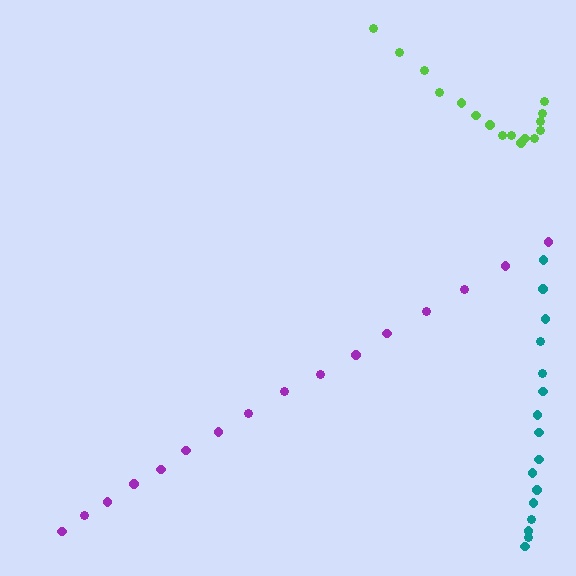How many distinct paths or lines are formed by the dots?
There are 3 distinct paths.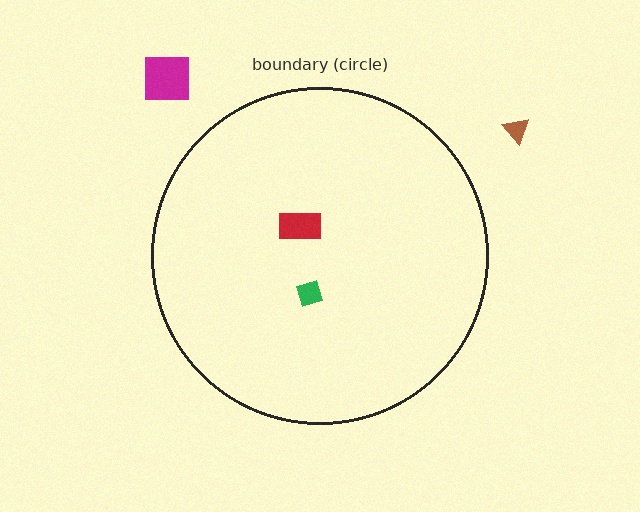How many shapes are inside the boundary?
2 inside, 2 outside.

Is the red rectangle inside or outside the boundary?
Inside.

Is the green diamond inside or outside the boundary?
Inside.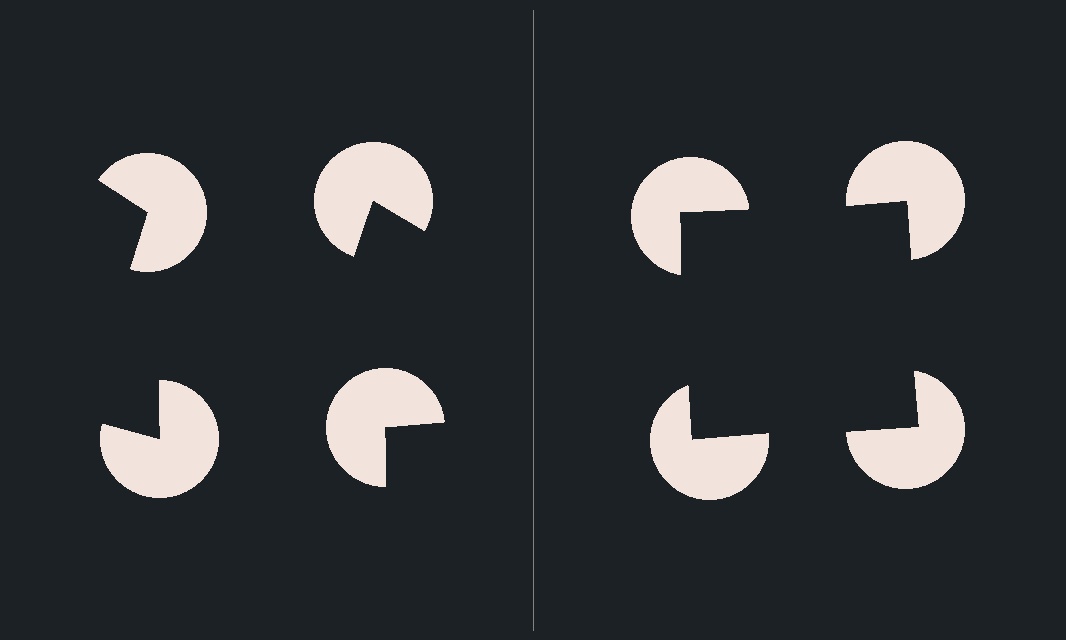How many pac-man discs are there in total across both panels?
8 — 4 on each side.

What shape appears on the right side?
An illusory square.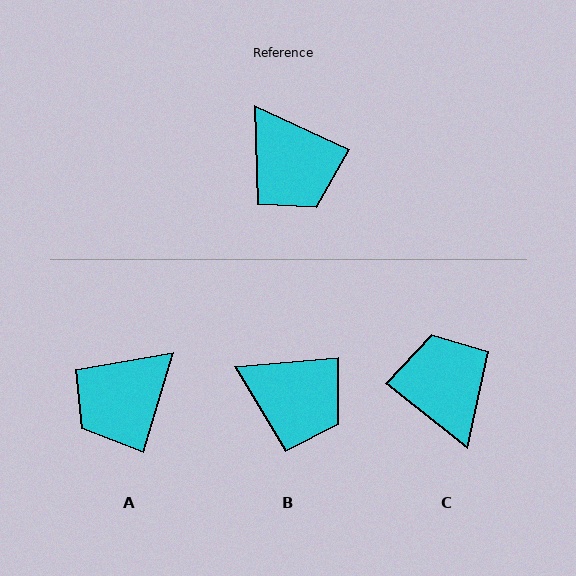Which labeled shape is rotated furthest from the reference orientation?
C, about 166 degrees away.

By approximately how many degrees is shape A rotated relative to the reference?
Approximately 82 degrees clockwise.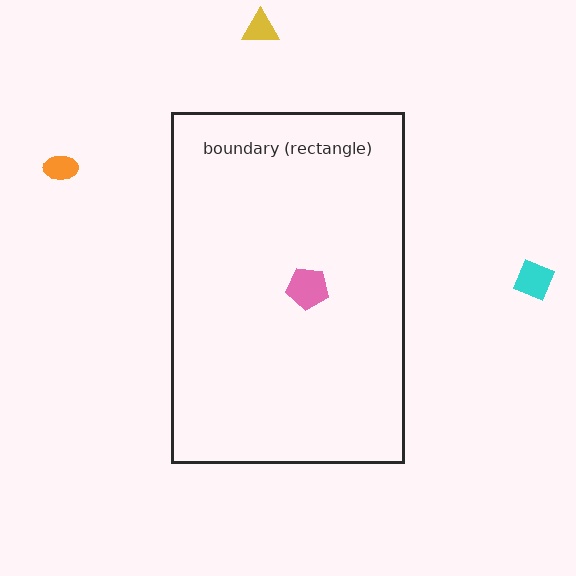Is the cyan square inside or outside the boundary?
Outside.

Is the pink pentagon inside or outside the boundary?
Inside.